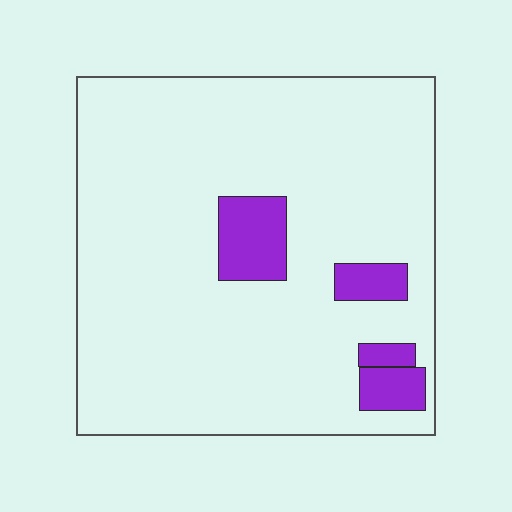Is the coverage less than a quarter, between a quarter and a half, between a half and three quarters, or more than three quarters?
Less than a quarter.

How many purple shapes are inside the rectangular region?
4.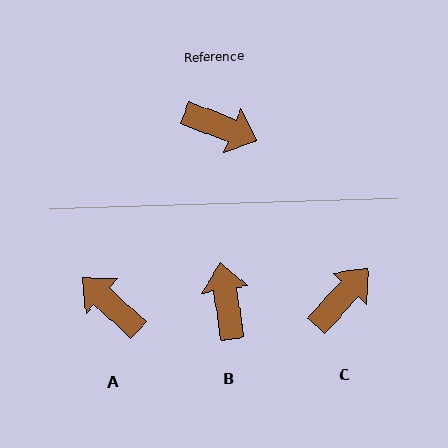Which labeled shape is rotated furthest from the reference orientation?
A, about 159 degrees away.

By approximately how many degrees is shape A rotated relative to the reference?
Approximately 159 degrees counter-clockwise.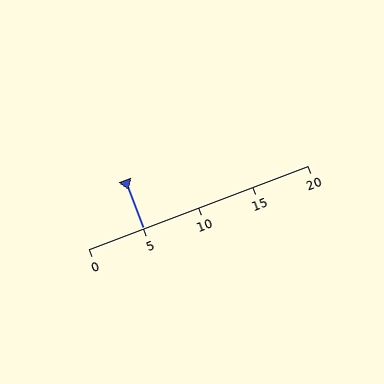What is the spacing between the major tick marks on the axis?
The major ticks are spaced 5 apart.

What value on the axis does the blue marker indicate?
The marker indicates approximately 5.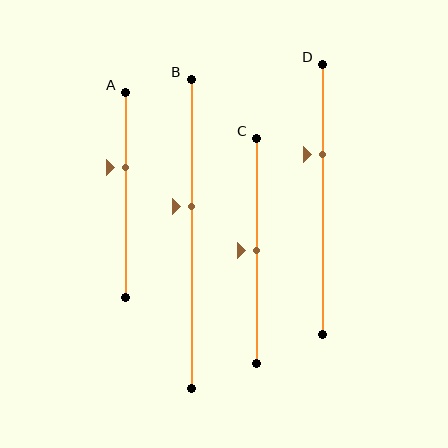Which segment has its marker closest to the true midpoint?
Segment C has its marker closest to the true midpoint.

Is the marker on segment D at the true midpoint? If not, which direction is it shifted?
No, the marker on segment D is shifted upward by about 17% of the segment length.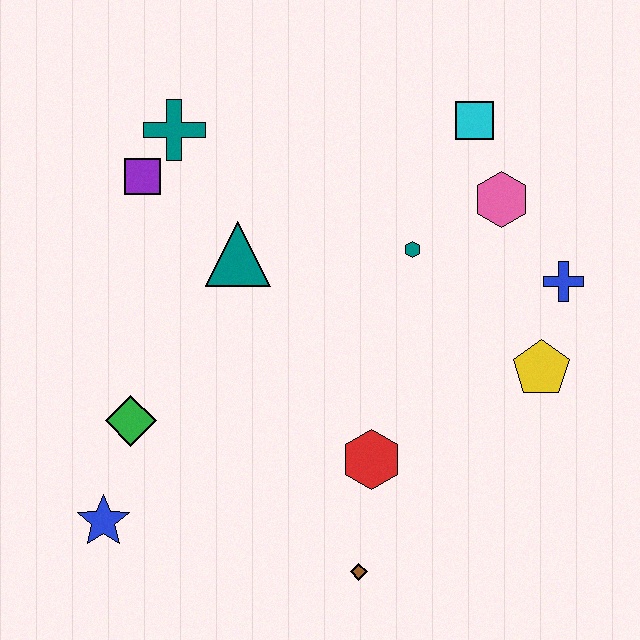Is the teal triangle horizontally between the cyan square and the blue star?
Yes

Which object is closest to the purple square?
The teal cross is closest to the purple square.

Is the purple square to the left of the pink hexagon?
Yes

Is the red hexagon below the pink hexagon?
Yes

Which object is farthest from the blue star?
The cyan square is farthest from the blue star.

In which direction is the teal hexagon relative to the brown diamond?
The teal hexagon is above the brown diamond.